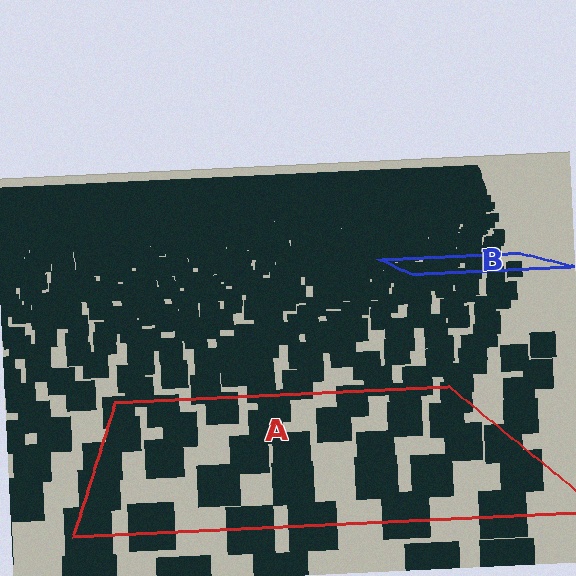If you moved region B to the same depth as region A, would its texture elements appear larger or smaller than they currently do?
They would appear larger. At a closer depth, the same texture elements are projected at a bigger on-screen size.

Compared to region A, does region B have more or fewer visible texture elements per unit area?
Region B has more texture elements per unit area — they are packed more densely because it is farther away.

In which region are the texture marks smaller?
The texture marks are smaller in region B, because it is farther away.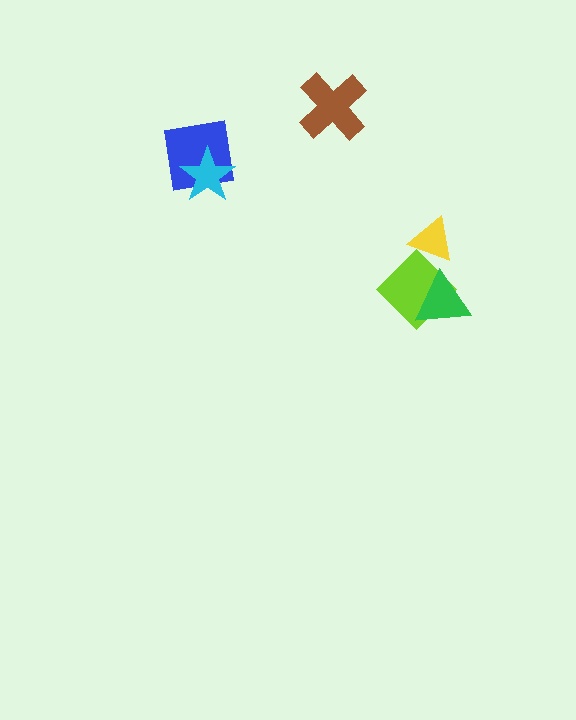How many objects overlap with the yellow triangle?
1 object overlaps with the yellow triangle.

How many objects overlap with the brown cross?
0 objects overlap with the brown cross.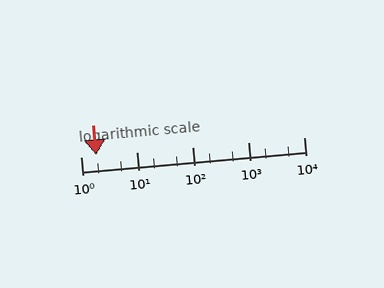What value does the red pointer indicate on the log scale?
The pointer indicates approximately 1.9.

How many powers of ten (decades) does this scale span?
The scale spans 4 decades, from 1 to 10000.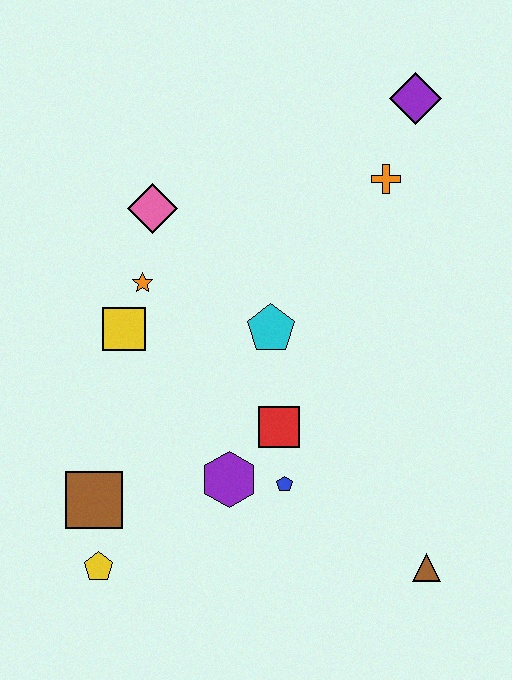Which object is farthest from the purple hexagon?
The purple diamond is farthest from the purple hexagon.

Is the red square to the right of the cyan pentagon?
Yes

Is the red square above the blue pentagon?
Yes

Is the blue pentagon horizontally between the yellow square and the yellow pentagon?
No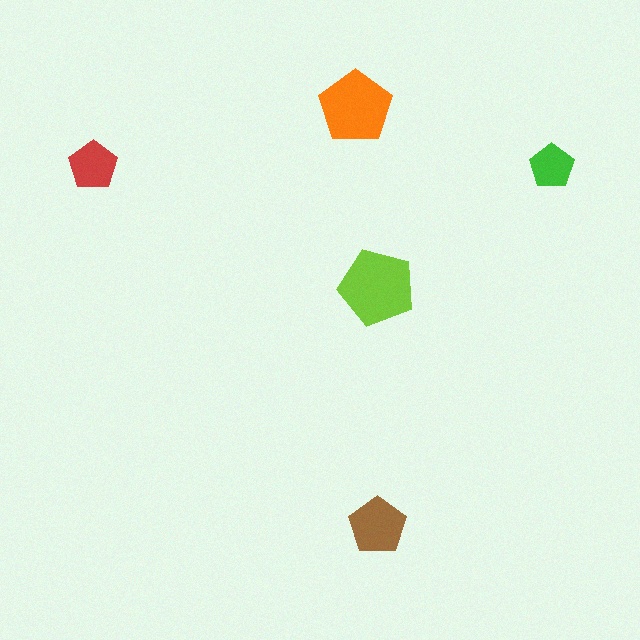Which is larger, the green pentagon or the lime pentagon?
The lime one.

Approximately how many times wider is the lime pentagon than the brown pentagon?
About 1.5 times wider.